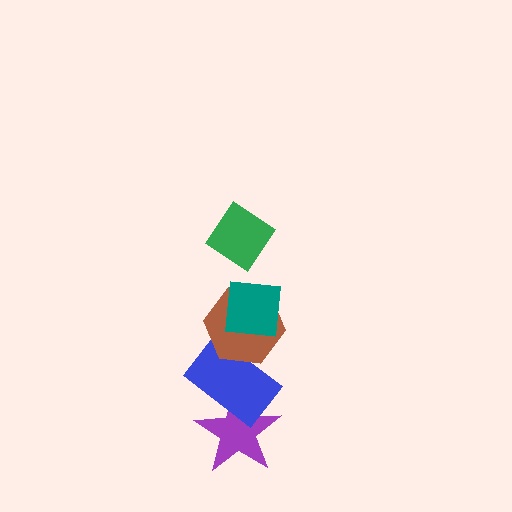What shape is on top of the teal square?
The green diamond is on top of the teal square.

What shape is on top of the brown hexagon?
The teal square is on top of the brown hexagon.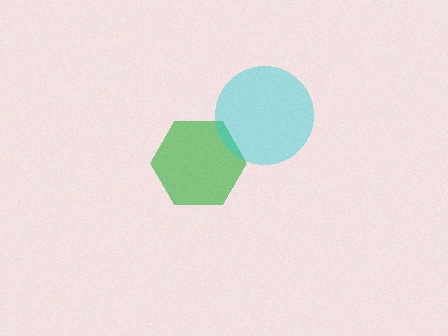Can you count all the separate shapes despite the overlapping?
Yes, there are 2 separate shapes.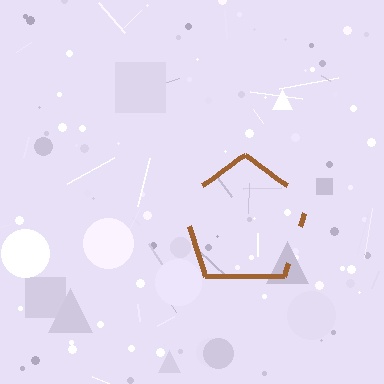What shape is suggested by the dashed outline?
The dashed outline suggests a pentagon.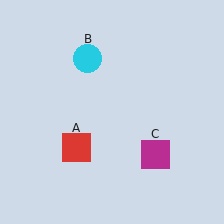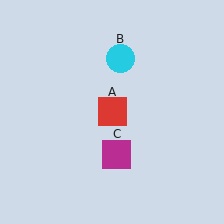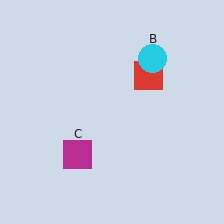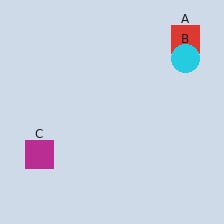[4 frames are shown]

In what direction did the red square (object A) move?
The red square (object A) moved up and to the right.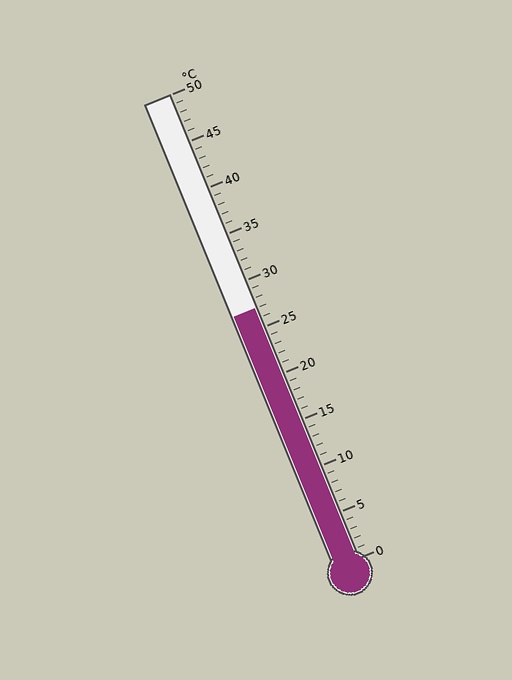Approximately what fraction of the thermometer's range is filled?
The thermometer is filled to approximately 55% of its range.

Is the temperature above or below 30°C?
The temperature is below 30°C.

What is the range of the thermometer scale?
The thermometer scale ranges from 0°C to 50°C.